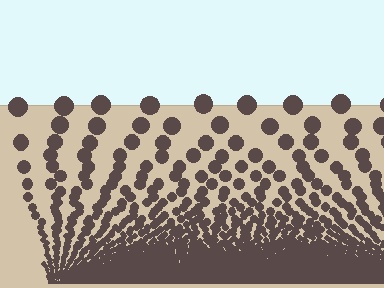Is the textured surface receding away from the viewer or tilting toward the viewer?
The surface appears to tilt toward the viewer. Texture elements get larger and sparser toward the top.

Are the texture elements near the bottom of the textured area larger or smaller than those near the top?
Smaller. The gradient is inverted — elements near the bottom are smaller and denser.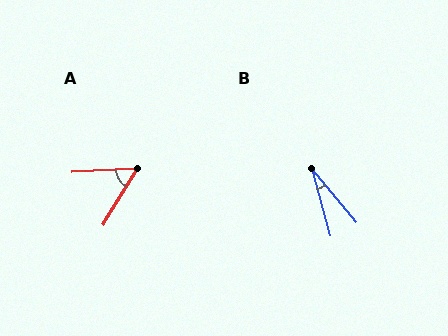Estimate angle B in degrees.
Approximately 25 degrees.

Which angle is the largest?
A, at approximately 55 degrees.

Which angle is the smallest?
B, at approximately 25 degrees.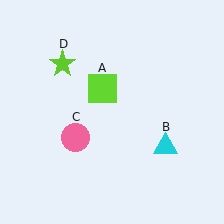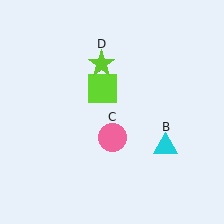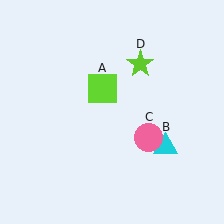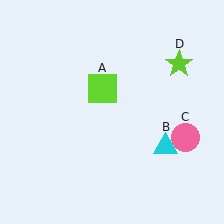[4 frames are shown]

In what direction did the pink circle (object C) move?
The pink circle (object C) moved right.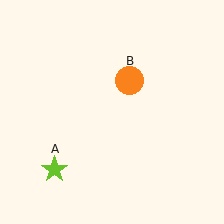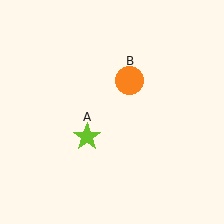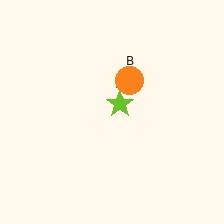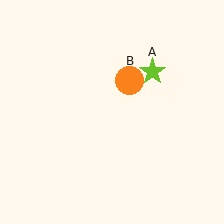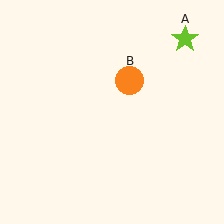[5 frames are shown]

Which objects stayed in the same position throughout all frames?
Orange circle (object B) remained stationary.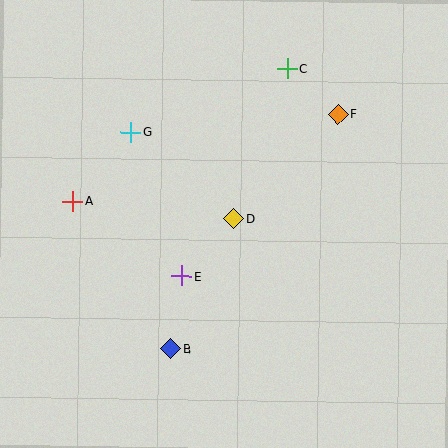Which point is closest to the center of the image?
Point D at (234, 219) is closest to the center.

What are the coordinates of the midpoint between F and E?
The midpoint between F and E is at (260, 195).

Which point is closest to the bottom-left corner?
Point B is closest to the bottom-left corner.